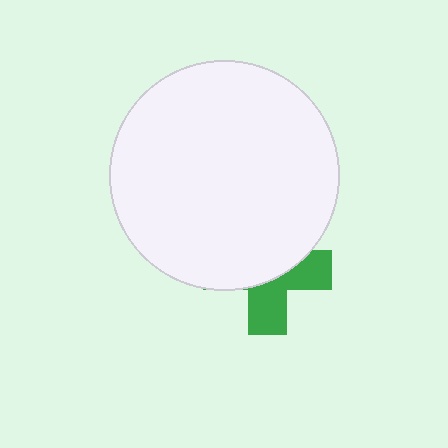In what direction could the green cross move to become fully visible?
The green cross could move down. That would shift it out from behind the white circle entirely.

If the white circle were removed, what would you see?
You would see the complete green cross.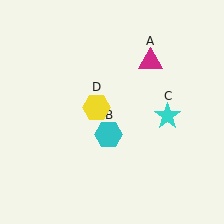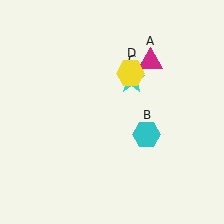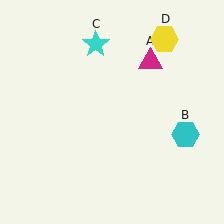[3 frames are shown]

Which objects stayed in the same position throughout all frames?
Magenta triangle (object A) remained stationary.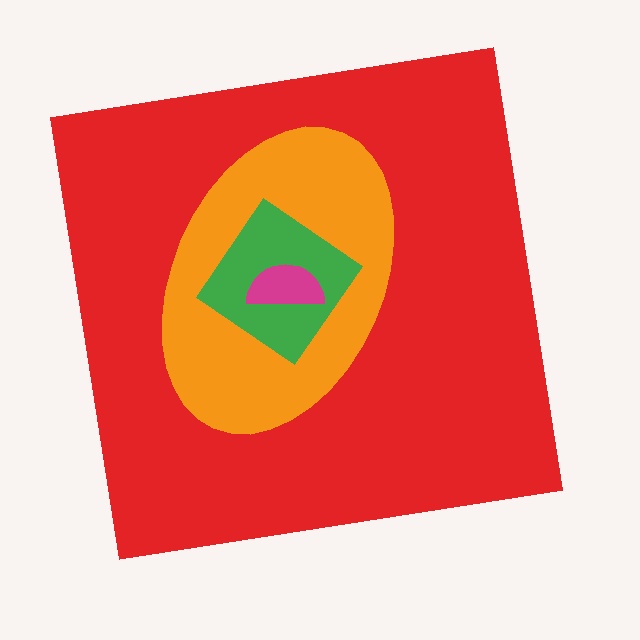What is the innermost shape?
The magenta semicircle.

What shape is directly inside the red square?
The orange ellipse.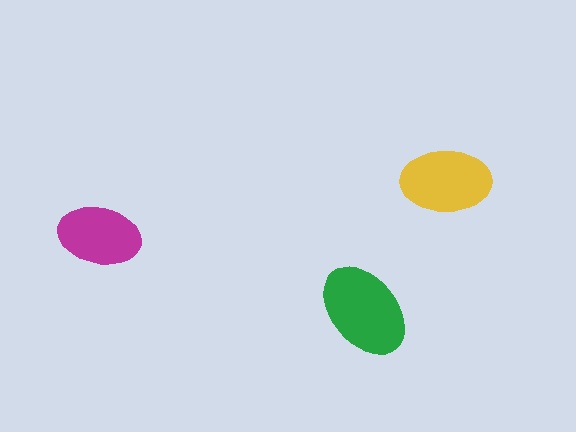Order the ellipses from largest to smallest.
the green one, the yellow one, the magenta one.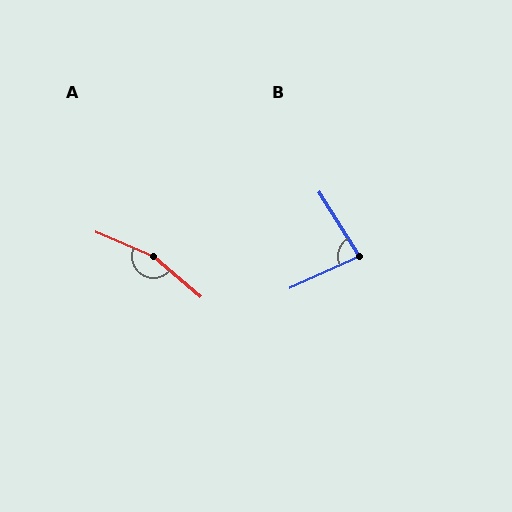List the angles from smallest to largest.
B (82°), A (162°).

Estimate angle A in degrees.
Approximately 162 degrees.